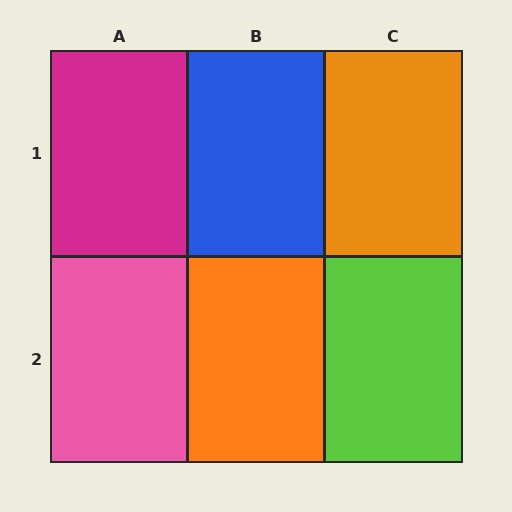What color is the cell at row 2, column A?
Pink.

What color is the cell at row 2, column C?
Lime.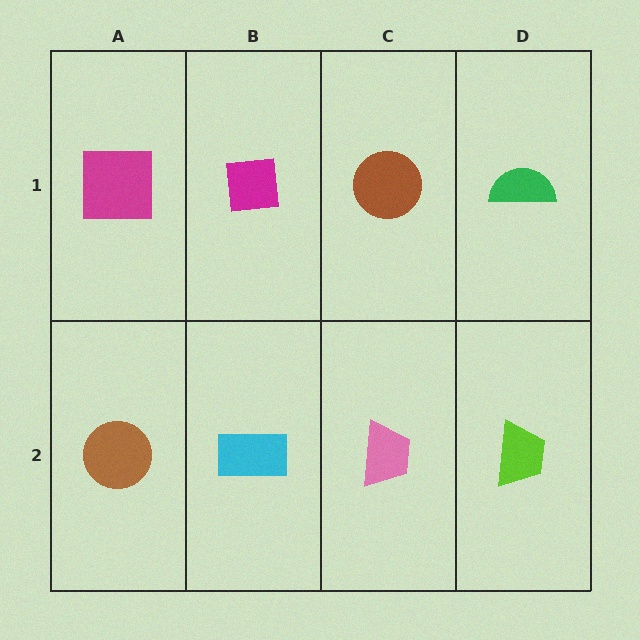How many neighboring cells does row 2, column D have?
2.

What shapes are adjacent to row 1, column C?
A pink trapezoid (row 2, column C), a magenta square (row 1, column B), a green semicircle (row 1, column D).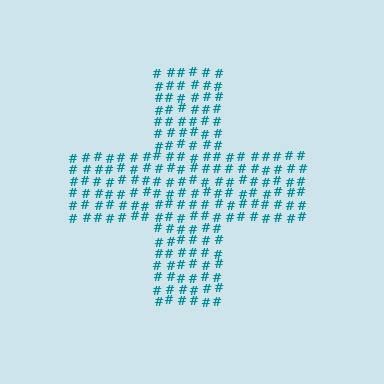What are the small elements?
The small elements are hash symbols.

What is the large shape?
The large shape is a cross.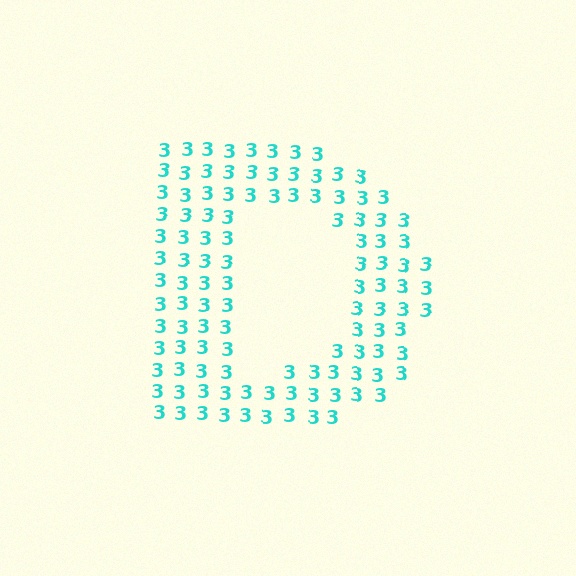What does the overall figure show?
The overall figure shows the letter D.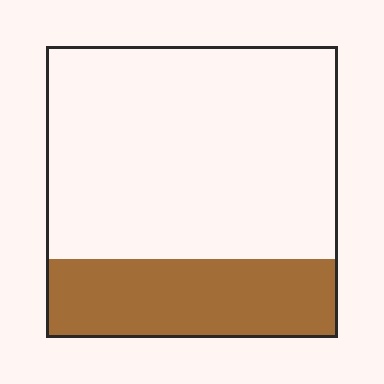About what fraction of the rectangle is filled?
About one quarter (1/4).